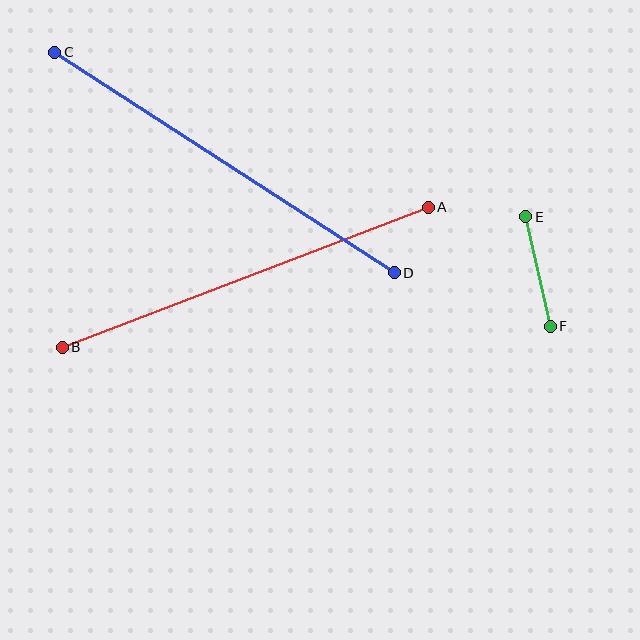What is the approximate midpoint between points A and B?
The midpoint is at approximately (245, 277) pixels.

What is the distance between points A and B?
The distance is approximately 392 pixels.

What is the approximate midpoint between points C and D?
The midpoint is at approximately (224, 162) pixels.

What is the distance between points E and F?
The distance is approximately 112 pixels.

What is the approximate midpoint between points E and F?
The midpoint is at approximately (538, 271) pixels.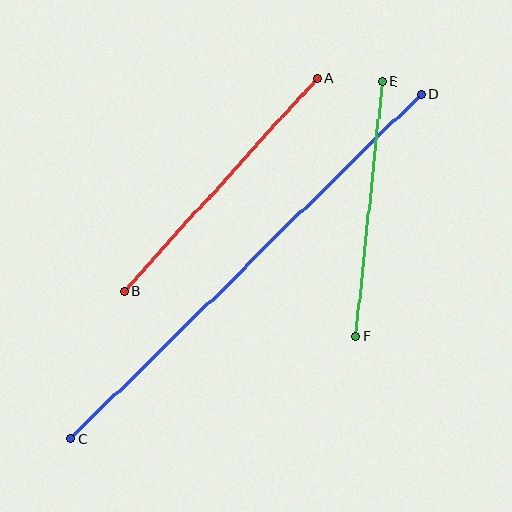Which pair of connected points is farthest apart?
Points C and D are farthest apart.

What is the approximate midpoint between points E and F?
The midpoint is at approximately (369, 209) pixels.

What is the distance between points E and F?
The distance is approximately 256 pixels.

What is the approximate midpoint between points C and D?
The midpoint is at approximately (246, 266) pixels.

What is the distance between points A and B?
The distance is approximately 288 pixels.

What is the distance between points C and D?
The distance is approximately 491 pixels.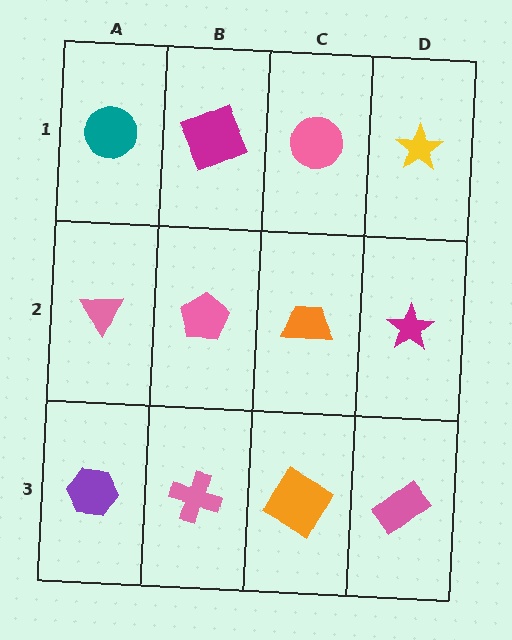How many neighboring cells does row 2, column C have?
4.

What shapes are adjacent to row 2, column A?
A teal circle (row 1, column A), a purple hexagon (row 3, column A), a pink pentagon (row 2, column B).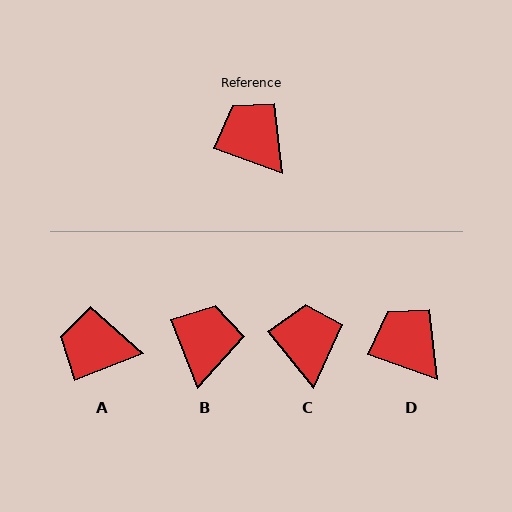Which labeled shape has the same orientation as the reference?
D.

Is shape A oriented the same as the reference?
No, it is off by about 42 degrees.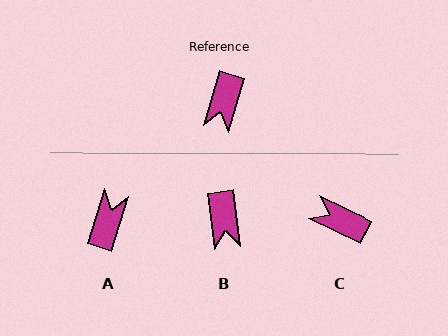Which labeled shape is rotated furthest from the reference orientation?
A, about 179 degrees away.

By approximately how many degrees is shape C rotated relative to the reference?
Approximately 100 degrees clockwise.